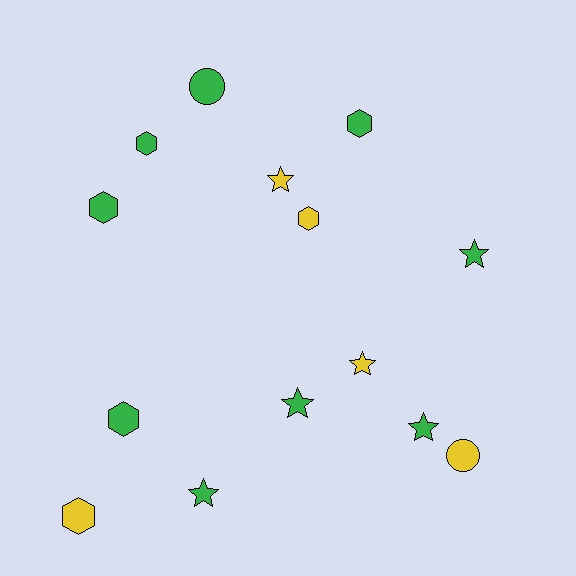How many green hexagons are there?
There are 4 green hexagons.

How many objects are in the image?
There are 14 objects.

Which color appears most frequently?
Green, with 9 objects.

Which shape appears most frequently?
Hexagon, with 6 objects.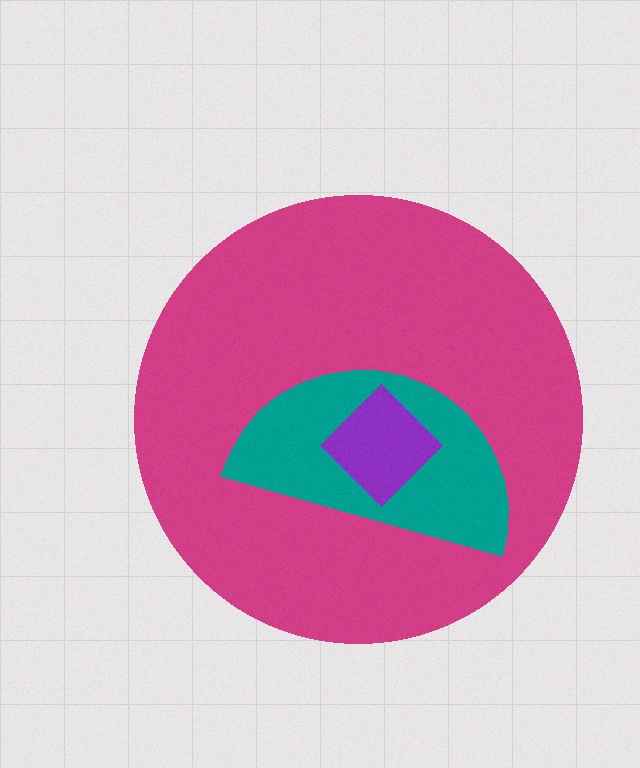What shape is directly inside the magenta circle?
The teal semicircle.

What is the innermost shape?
The purple diamond.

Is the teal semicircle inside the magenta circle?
Yes.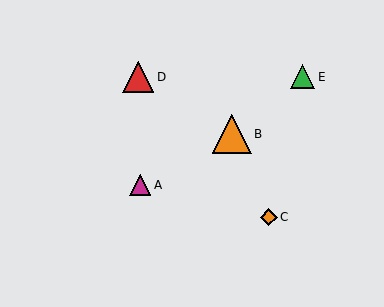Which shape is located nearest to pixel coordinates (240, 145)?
The orange triangle (labeled B) at (232, 134) is nearest to that location.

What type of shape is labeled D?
Shape D is a red triangle.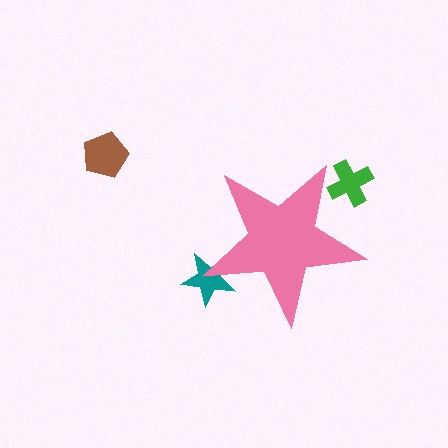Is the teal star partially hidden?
Yes, the teal star is partially hidden behind the pink star.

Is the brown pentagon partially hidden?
No, the brown pentagon is fully visible.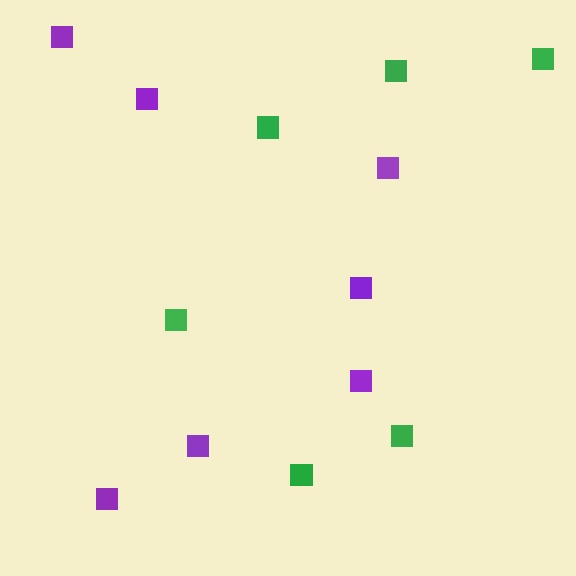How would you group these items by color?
There are 2 groups: one group of green squares (6) and one group of purple squares (7).